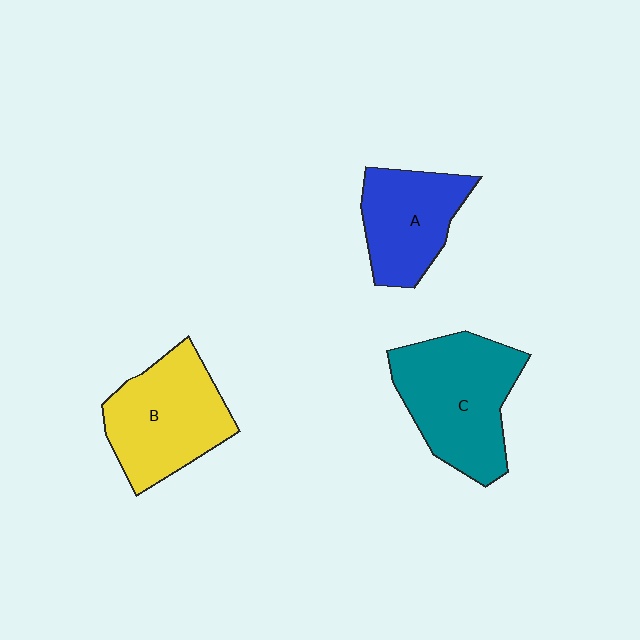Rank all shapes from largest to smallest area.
From largest to smallest: C (teal), B (yellow), A (blue).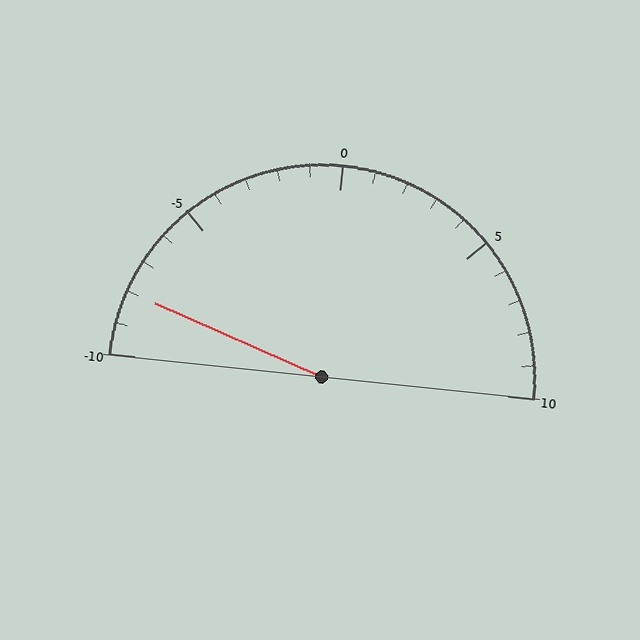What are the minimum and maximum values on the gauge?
The gauge ranges from -10 to 10.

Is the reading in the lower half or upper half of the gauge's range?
The reading is in the lower half of the range (-10 to 10).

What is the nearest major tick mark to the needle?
The nearest major tick mark is -10.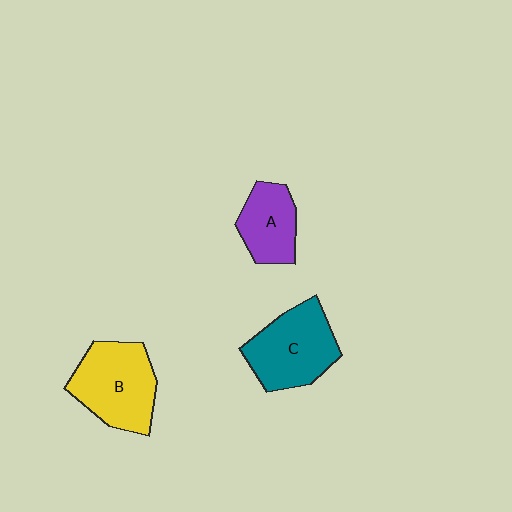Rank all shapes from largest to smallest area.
From largest to smallest: B (yellow), C (teal), A (purple).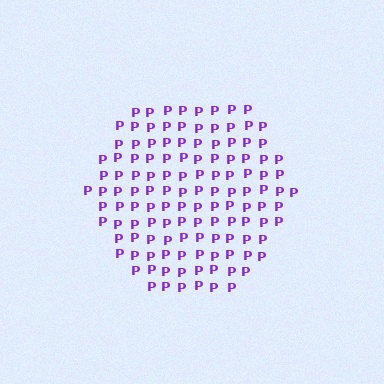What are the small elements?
The small elements are letter P's.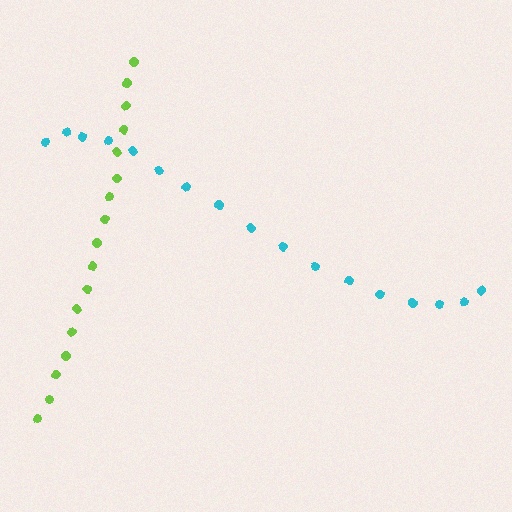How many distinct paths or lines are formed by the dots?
There are 2 distinct paths.